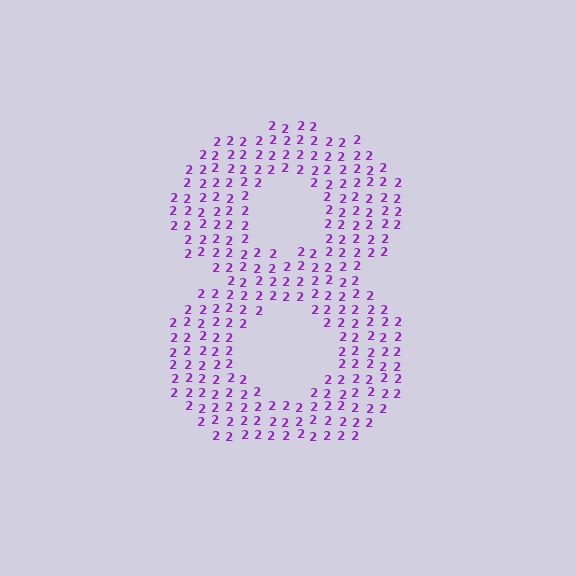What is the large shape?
The large shape is the digit 8.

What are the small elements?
The small elements are digit 2's.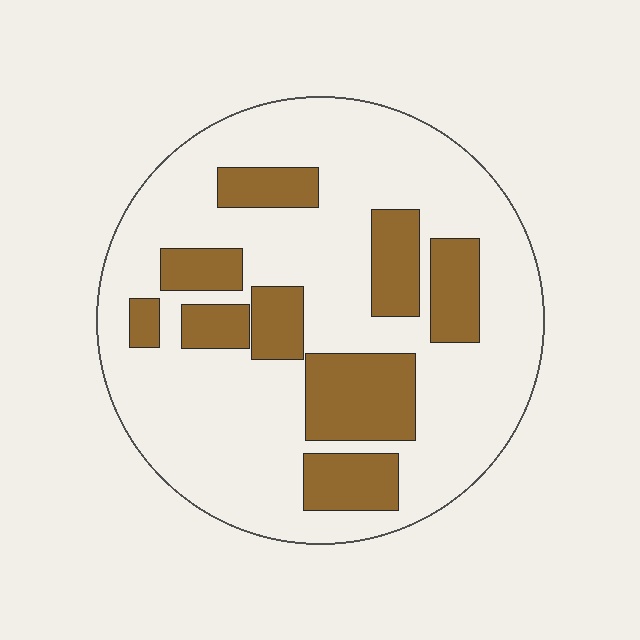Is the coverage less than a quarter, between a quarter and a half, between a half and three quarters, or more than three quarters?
Between a quarter and a half.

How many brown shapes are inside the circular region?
9.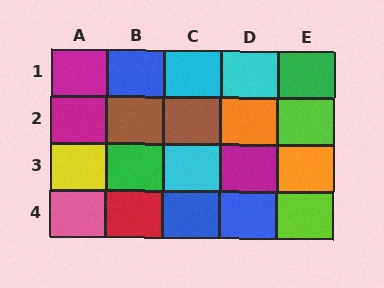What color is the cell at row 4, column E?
Lime.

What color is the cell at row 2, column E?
Lime.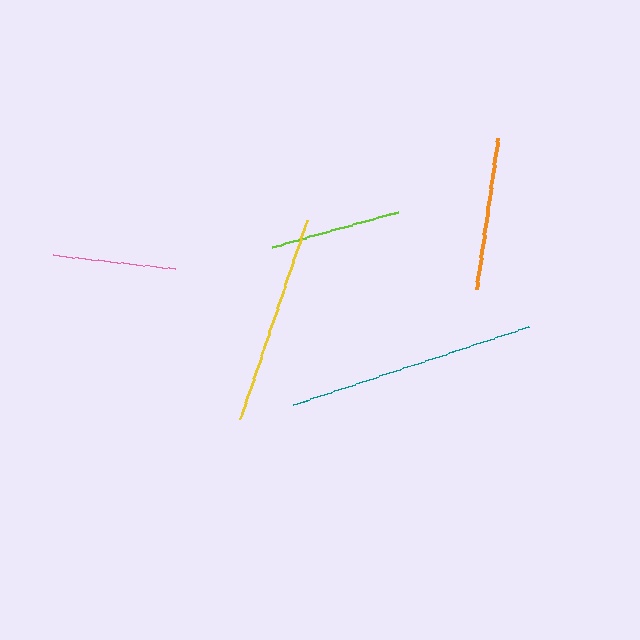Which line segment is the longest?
The teal line is the longest at approximately 248 pixels.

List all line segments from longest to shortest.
From longest to shortest: teal, yellow, orange, lime, pink.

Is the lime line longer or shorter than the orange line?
The orange line is longer than the lime line.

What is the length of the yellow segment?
The yellow segment is approximately 209 pixels long.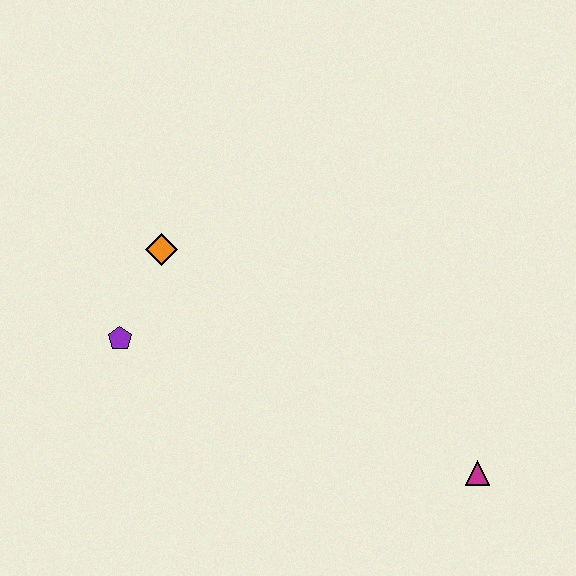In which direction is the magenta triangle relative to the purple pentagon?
The magenta triangle is to the right of the purple pentagon.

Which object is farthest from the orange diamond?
The magenta triangle is farthest from the orange diamond.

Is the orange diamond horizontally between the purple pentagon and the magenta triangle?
Yes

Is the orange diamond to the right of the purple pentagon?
Yes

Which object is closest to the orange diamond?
The purple pentagon is closest to the orange diamond.